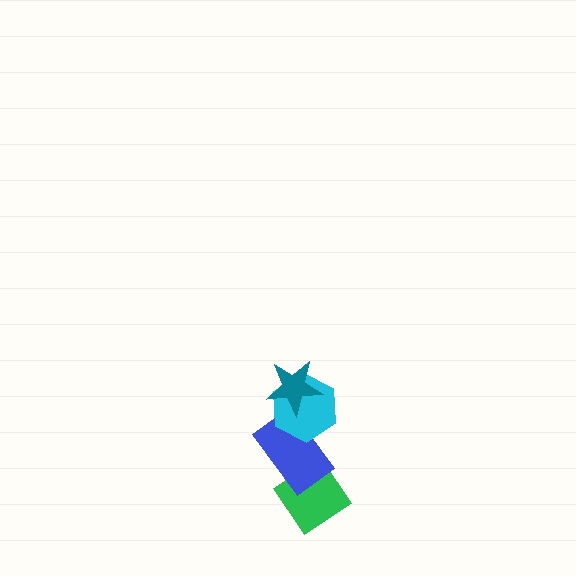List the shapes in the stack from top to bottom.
From top to bottom: the teal star, the cyan hexagon, the blue rectangle, the green diamond.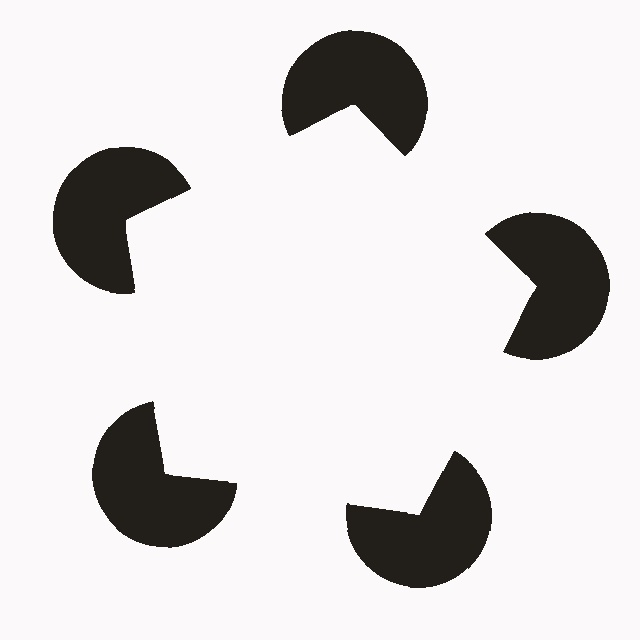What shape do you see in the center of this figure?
An illusory pentagon — its edges are inferred from the aligned wedge cuts in the pac-man discs, not physically drawn.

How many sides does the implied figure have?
5 sides.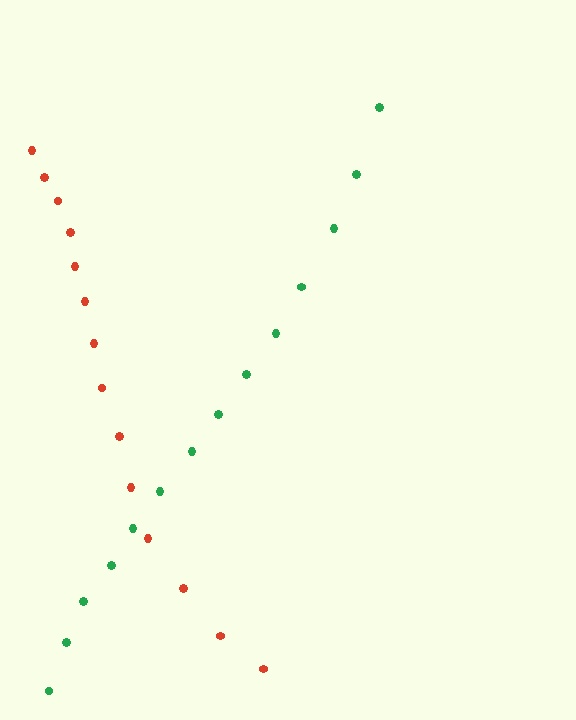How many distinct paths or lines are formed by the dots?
There are 2 distinct paths.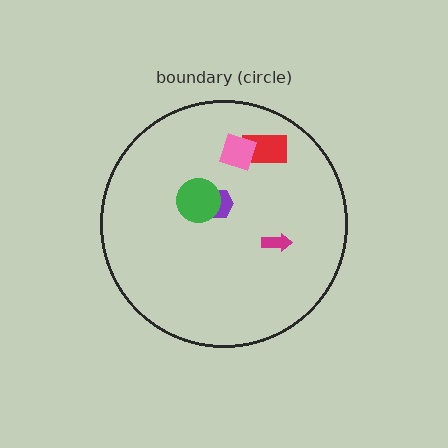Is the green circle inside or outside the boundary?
Inside.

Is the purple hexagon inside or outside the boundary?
Inside.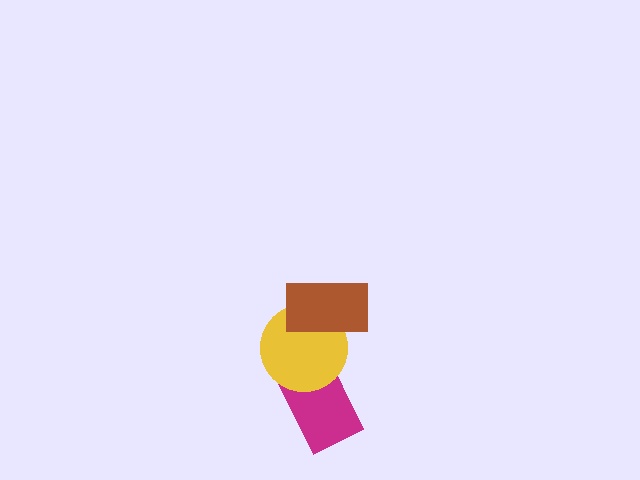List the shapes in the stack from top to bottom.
From top to bottom: the brown rectangle, the yellow circle, the magenta rectangle.